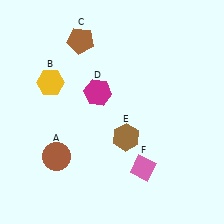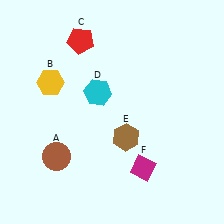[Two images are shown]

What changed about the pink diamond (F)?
In Image 1, F is pink. In Image 2, it changed to magenta.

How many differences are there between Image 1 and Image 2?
There are 3 differences between the two images.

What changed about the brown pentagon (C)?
In Image 1, C is brown. In Image 2, it changed to red.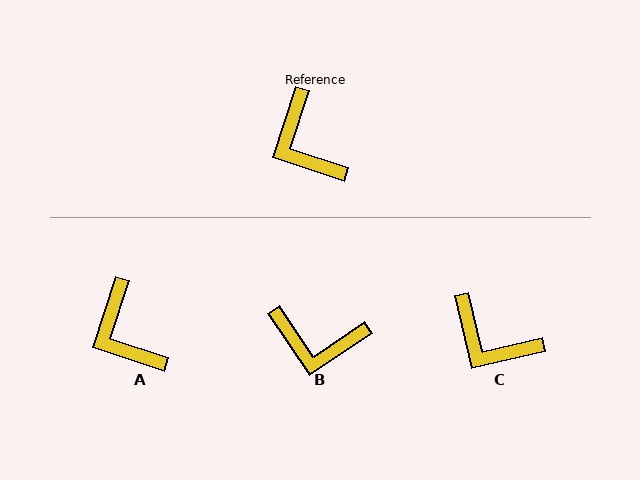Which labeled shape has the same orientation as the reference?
A.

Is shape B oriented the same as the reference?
No, it is off by about 52 degrees.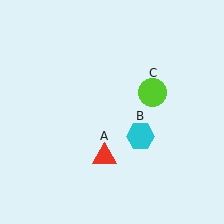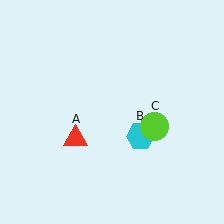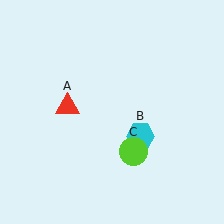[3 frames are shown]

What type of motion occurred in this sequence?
The red triangle (object A), lime circle (object C) rotated clockwise around the center of the scene.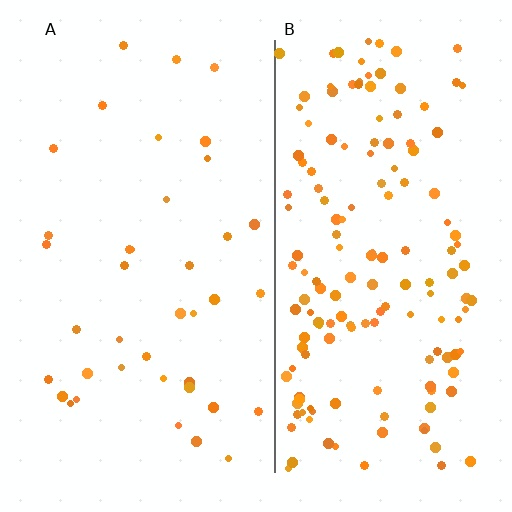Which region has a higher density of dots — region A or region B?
B (the right).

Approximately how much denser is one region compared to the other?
Approximately 4.1× — region B over region A.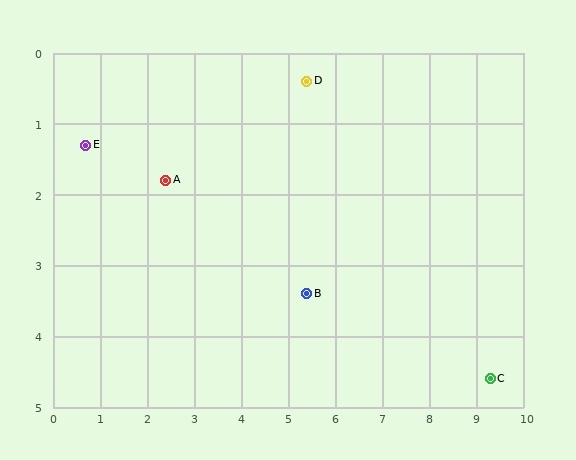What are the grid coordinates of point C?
Point C is at approximately (9.3, 4.6).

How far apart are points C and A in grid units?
Points C and A are about 7.4 grid units apart.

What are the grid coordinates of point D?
Point D is at approximately (5.4, 0.4).